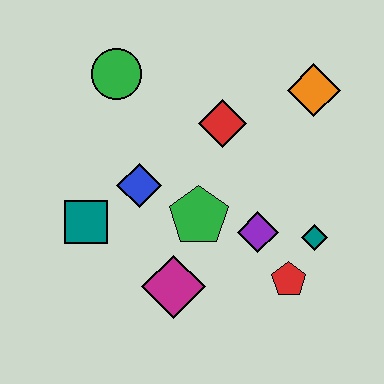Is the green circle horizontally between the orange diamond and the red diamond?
No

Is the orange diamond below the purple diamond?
No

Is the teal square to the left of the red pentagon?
Yes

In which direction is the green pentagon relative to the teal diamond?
The green pentagon is to the left of the teal diamond.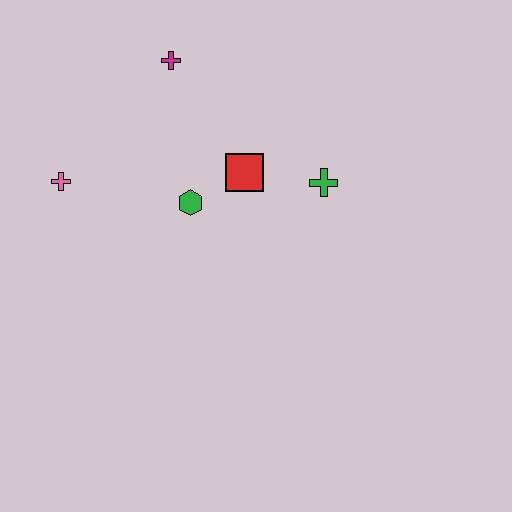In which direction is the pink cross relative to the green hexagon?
The pink cross is to the left of the green hexagon.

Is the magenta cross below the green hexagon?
No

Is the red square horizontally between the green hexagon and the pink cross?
No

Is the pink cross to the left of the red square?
Yes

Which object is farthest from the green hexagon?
The magenta cross is farthest from the green hexagon.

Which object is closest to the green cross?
The red square is closest to the green cross.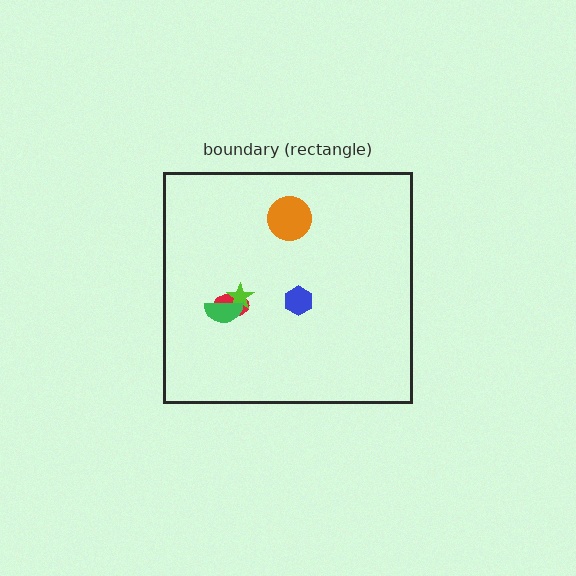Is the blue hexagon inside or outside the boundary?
Inside.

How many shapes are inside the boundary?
5 inside, 0 outside.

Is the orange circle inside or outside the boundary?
Inside.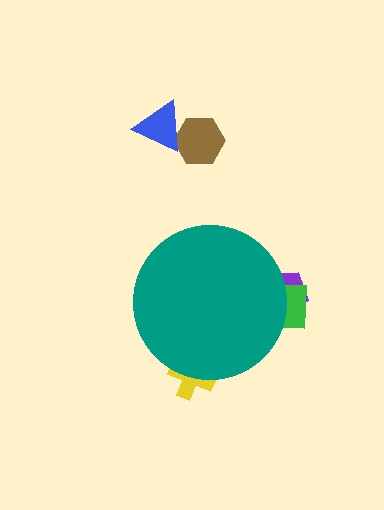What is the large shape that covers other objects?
A teal circle.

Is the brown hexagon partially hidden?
No, the brown hexagon is fully visible.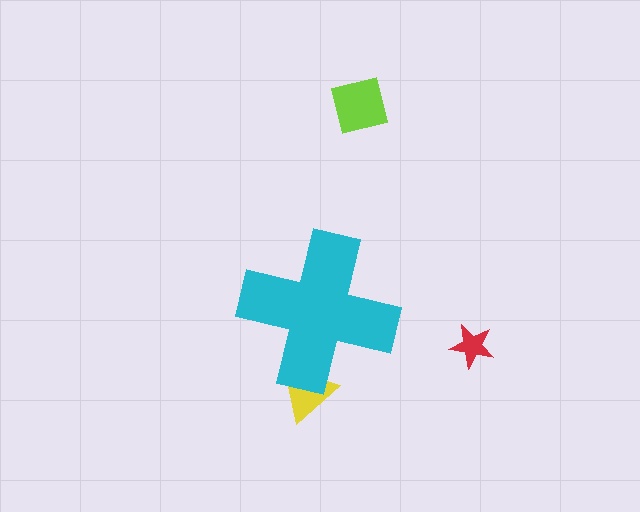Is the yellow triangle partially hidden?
Yes, the yellow triangle is partially hidden behind the cyan cross.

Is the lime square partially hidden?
No, the lime square is fully visible.